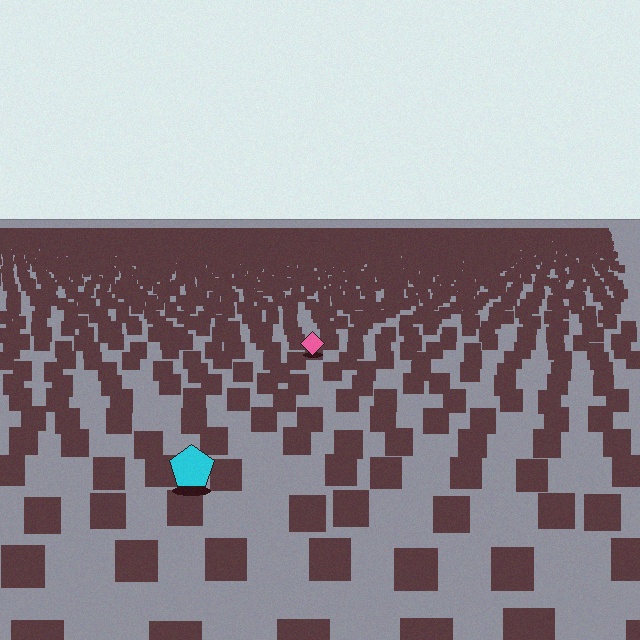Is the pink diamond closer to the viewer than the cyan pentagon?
No. The cyan pentagon is closer — you can tell from the texture gradient: the ground texture is coarser near it.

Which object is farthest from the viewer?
The pink diamond is farthest from the viewer. It appears smaller and the ground texture around it is denser.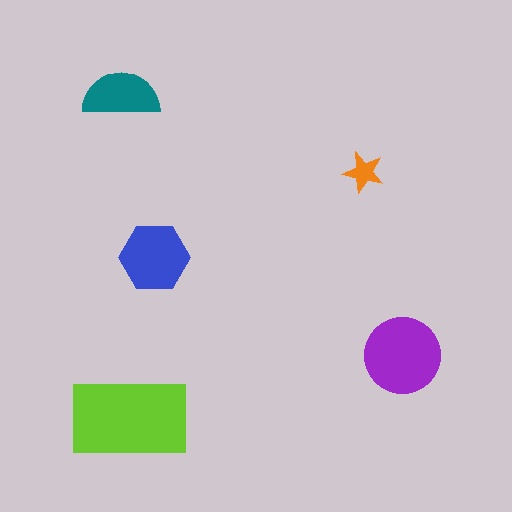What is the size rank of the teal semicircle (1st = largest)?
4th.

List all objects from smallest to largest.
The orange star, the teal semicircle, the blue hexagon, the purple circle, the lime rectangle.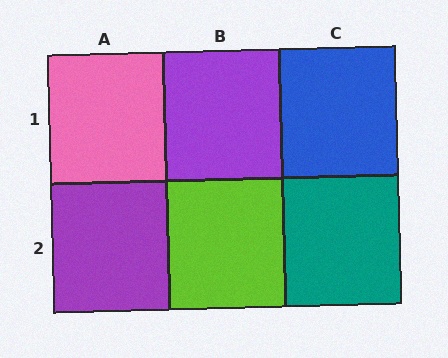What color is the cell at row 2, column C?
Teal.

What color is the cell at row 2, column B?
Lime.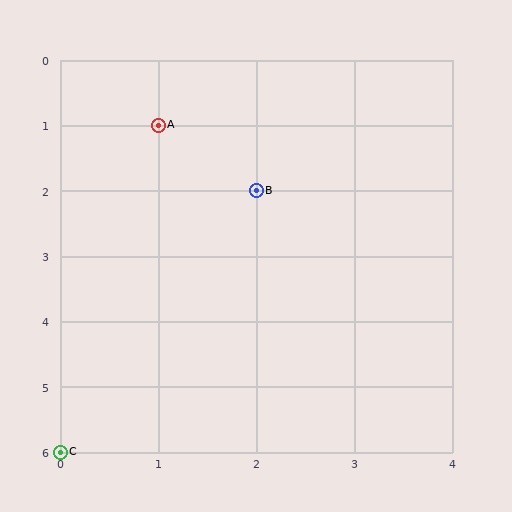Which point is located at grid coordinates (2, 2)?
Point B is at (2, 2).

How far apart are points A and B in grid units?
Points A and B are 1 column and 1 row apart (about 1.4 grid units diagonally).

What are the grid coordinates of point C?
Point C is at grid coordinates (0, 6).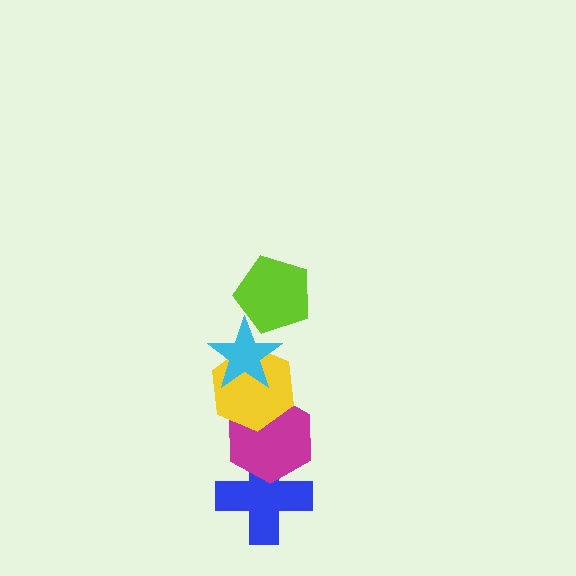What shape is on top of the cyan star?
The lime pentagon is on top of the cyan star.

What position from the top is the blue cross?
The blue cross is 5th from the top.